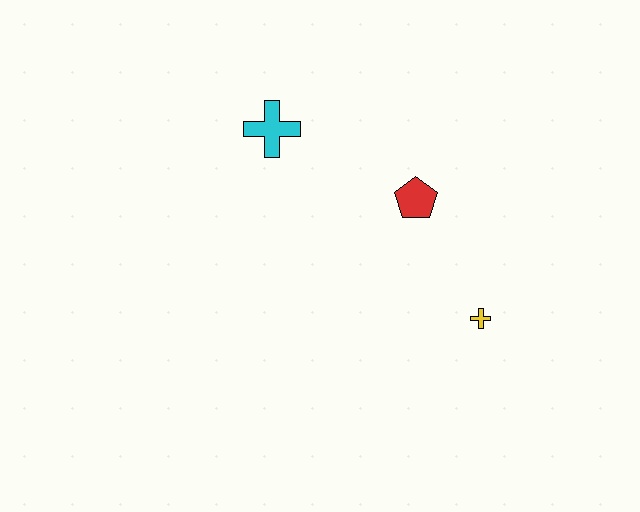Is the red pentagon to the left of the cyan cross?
No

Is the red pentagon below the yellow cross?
No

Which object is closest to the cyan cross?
The red pentagon is closest to the cyan cross.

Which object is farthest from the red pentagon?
The cyan cross is farthest from the red pentagon.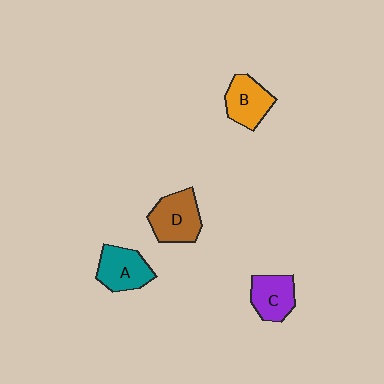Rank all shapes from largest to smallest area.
From largest to smallest: D (brown), A (teal), B (orange), C (purple).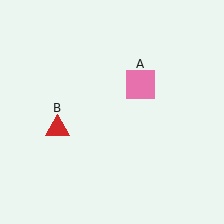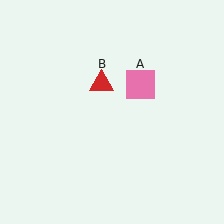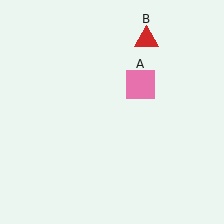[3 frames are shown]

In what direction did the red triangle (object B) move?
The red triangle (object B) moved up and to the right.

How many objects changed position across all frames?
1 object changed position: red triangle (object B).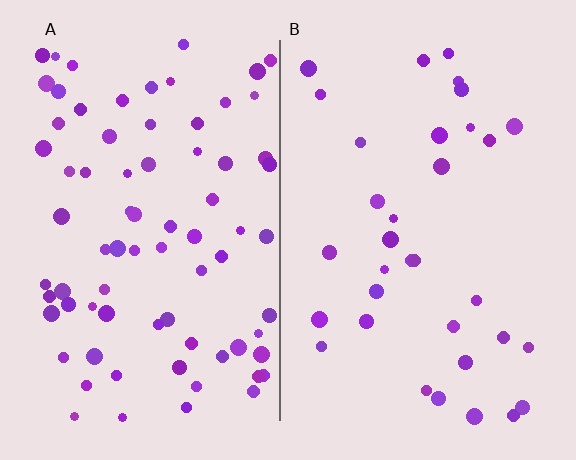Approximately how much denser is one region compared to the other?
Approximately 2.2× — region A over region B.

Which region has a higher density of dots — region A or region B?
A (the left).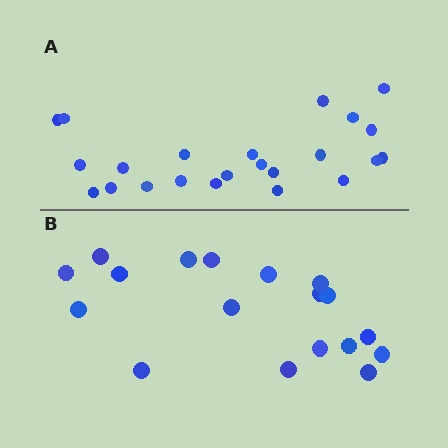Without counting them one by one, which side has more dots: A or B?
Region A (the top region) has more dots.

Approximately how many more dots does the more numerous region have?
Region A has about 5 more dots than region B.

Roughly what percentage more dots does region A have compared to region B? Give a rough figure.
About 30% more.